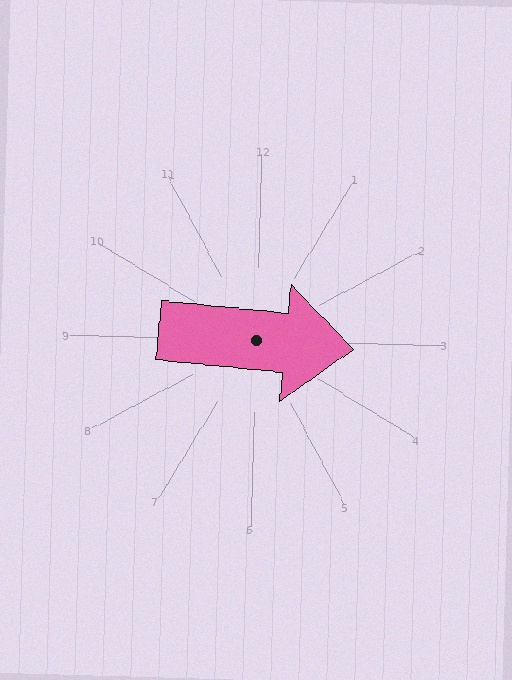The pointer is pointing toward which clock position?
Roughly 3 o'clock.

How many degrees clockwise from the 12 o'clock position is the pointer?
Approximately 94 degrees.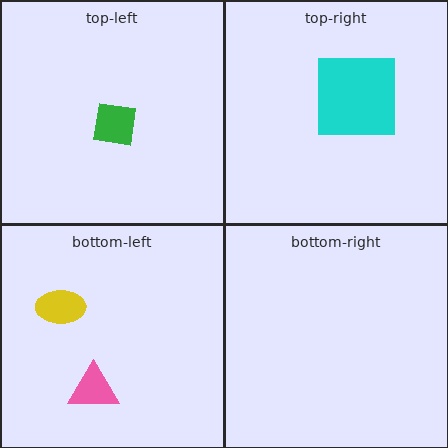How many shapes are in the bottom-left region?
2.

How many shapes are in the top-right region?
1.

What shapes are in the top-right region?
The cyan square.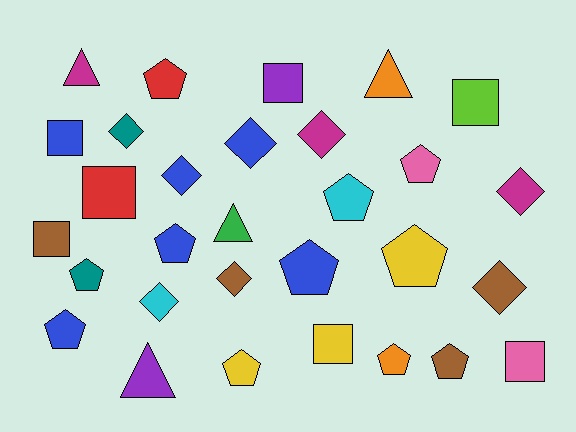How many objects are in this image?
There are 30 objects.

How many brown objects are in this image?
There are 4 brown objects.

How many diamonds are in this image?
There are 8 diamonds.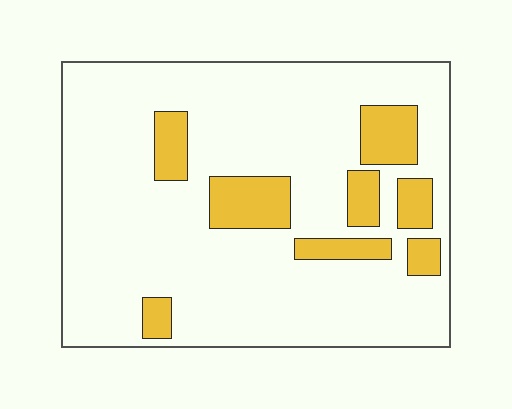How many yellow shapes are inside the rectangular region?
8.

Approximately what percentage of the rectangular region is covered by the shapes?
Approximately 15%.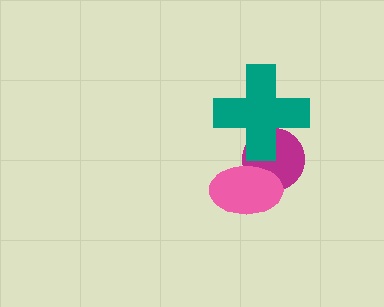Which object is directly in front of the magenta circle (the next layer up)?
The teal cross is directly in front of the magenta circle.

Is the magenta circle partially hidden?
Yes, it is partially covered by another shape.